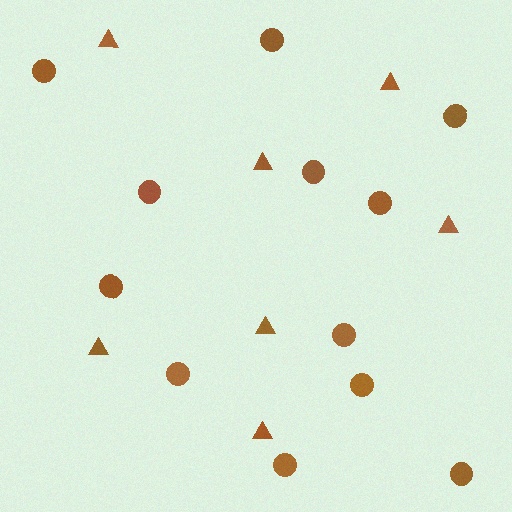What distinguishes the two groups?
There are 2 groups: one group of triangles (7) and one group of circles (12).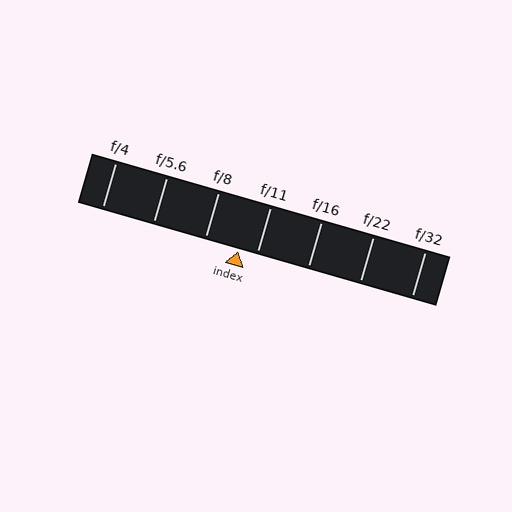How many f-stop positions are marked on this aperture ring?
There are 7 f-stop positions marked.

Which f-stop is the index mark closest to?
The index mark is closest to f/11.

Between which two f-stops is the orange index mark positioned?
The index mark is between f/8 and f/11.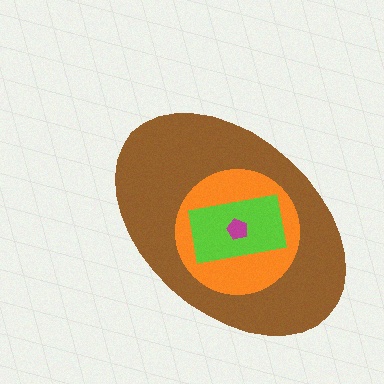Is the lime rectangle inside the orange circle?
Yes.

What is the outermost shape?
The brown ellipse.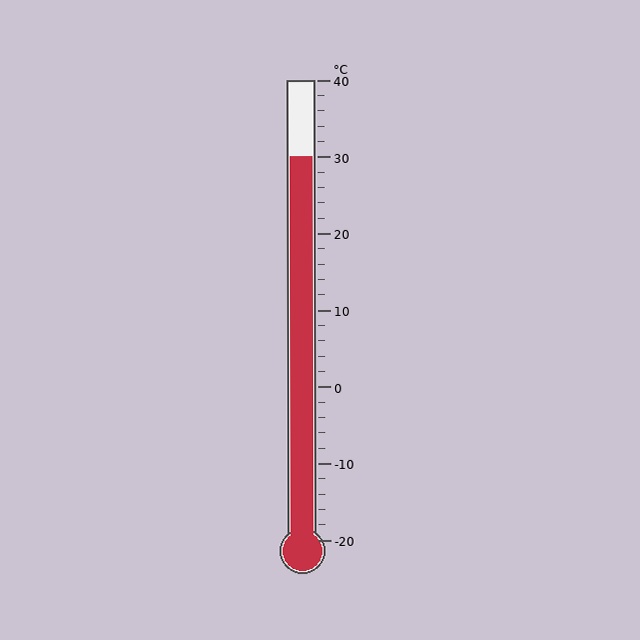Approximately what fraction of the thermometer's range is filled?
The thermometer is filled to approximately 85% of its range.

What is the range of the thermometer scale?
The thermometer scale ranges from -20°C to 40°C.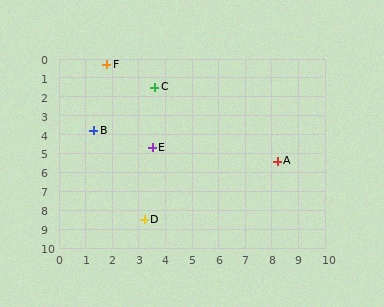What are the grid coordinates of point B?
Point B is at approximately (1.3, 3.8).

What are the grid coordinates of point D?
Point D is at approximately (3.2, 8.5).